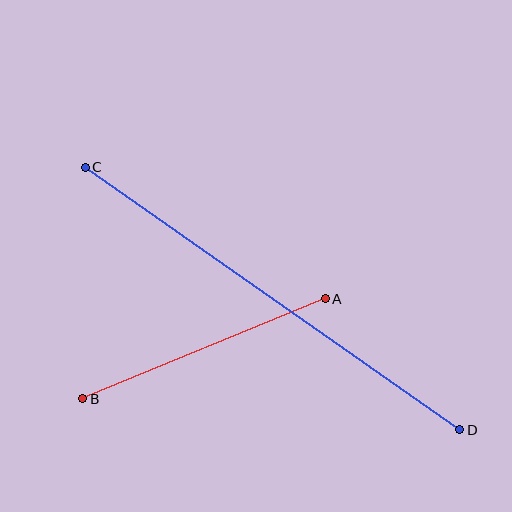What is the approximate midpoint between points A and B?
The midpoint is at approximately (204, 349) pixels.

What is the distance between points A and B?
The distance is approximately 262 pixels.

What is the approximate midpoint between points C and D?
The midpoint is at approximately (273, 299) pixels.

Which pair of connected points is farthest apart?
Points C and D are farthest apart.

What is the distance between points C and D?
The distance is approximately 457 pixels.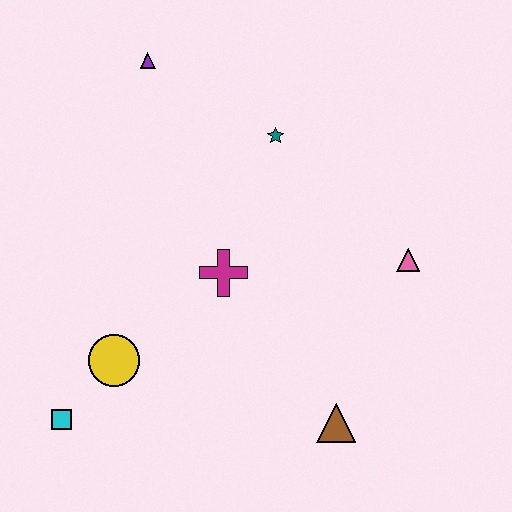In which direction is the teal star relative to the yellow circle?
The teal star is above the yellow circle.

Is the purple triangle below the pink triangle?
No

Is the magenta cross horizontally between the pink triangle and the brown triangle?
No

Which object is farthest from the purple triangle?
The brown triangle is farthest from the purple triangle.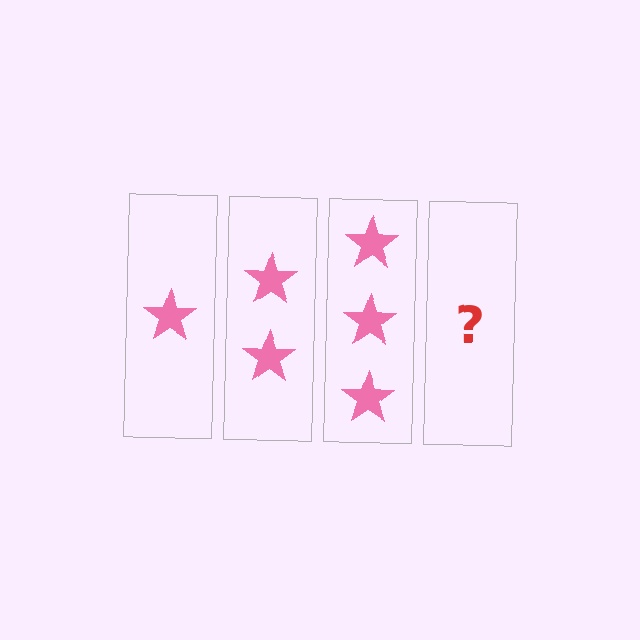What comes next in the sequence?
The next element should be 4 stars.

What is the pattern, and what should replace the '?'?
The pattern is that each step adds one more star. The '?' should be 4 stars.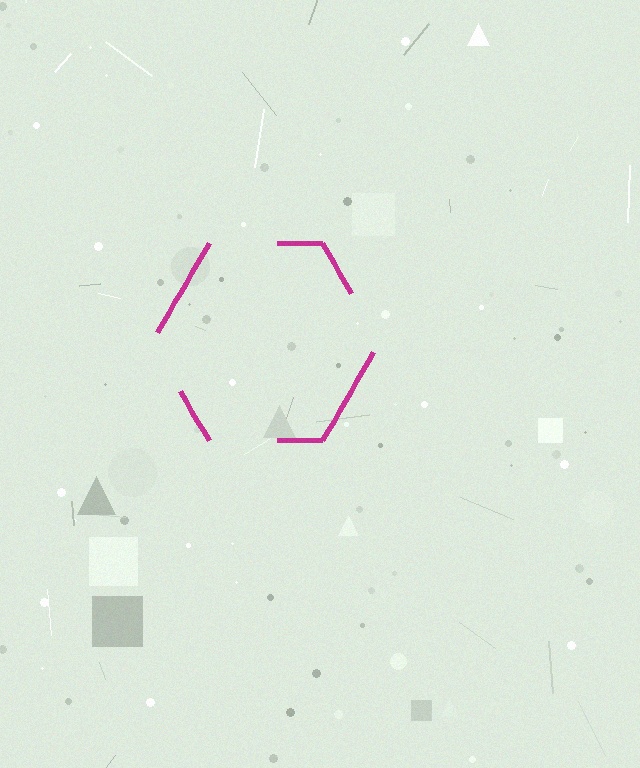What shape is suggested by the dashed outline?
The dashed outline suggests a hexagon.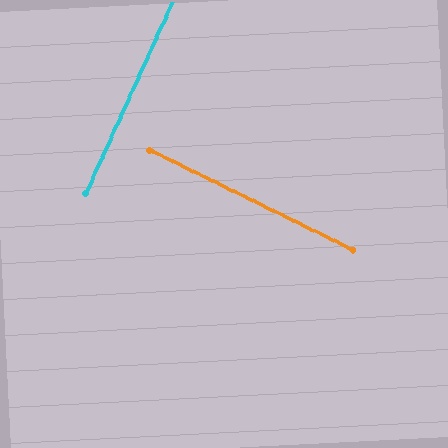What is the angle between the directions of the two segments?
Approximately 88 degrees.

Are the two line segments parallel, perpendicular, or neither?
Perpendicular — they meet at approximately 88°.